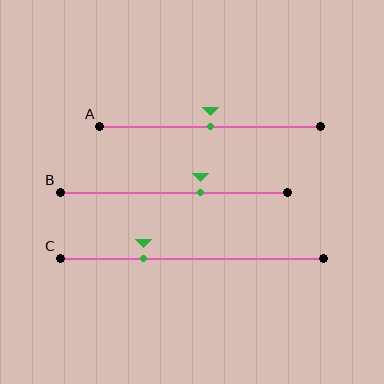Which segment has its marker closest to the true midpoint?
Segment A has its marker closest to the true midpoint.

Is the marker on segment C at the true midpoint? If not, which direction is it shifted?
No, the marker on segment C is shifted to the left by about 18% of the segment length.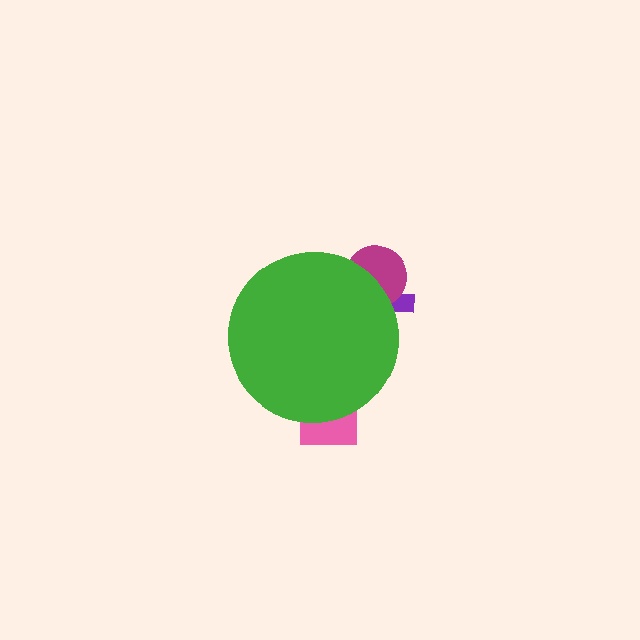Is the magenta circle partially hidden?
Yes, the magenta circle is partially hidden behind the green circle.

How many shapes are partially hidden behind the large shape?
3 shapes are partially hidden.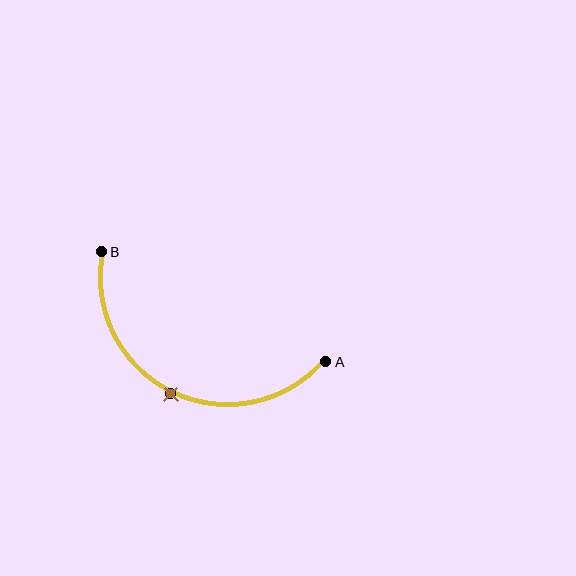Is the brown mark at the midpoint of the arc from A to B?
Yes. The brown mark lies on the arc at equal arc-length from both A and B — it is the arc midpoint.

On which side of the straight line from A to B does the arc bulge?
The arc bulges below the straight line connecting A and B.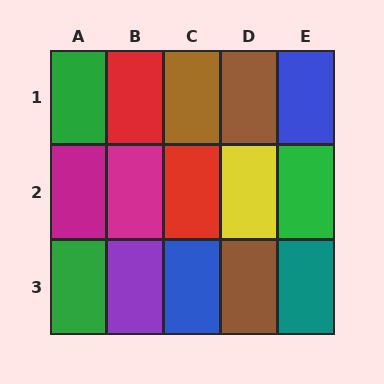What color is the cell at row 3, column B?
Purple.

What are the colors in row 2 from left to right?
Magenta, magenta, red, yellow, green.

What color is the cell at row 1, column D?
Brown.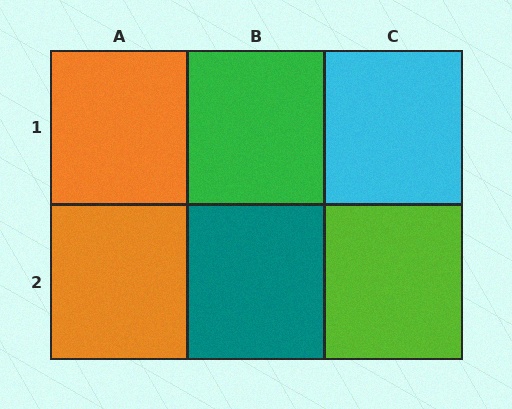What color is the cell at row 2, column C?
Lime.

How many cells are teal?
1 cell is teal.